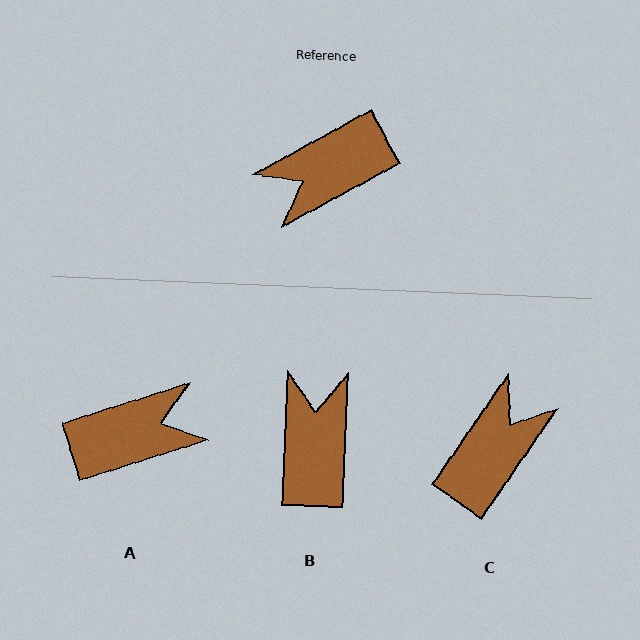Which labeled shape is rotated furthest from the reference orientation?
A, about 169 degrees away.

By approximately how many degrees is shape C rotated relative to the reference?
Approximately 153 degrees clockwise.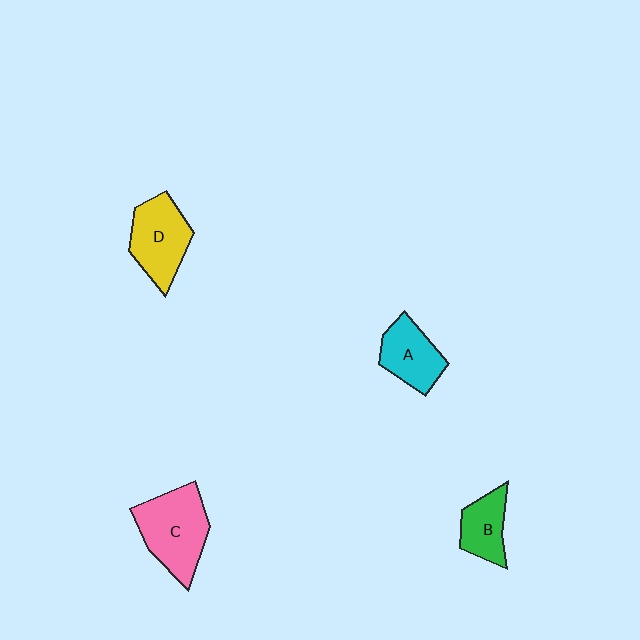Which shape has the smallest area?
Shape B (green).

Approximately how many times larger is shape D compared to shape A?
Approximately 1.2 times.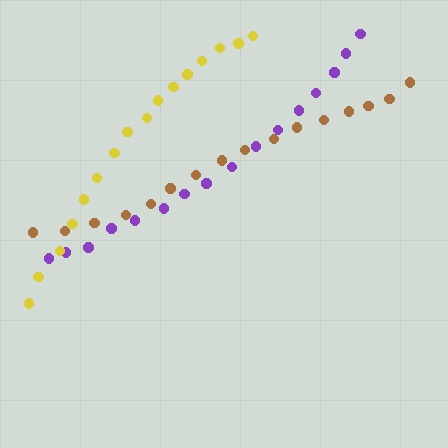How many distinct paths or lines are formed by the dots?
There are 3 distinct paths.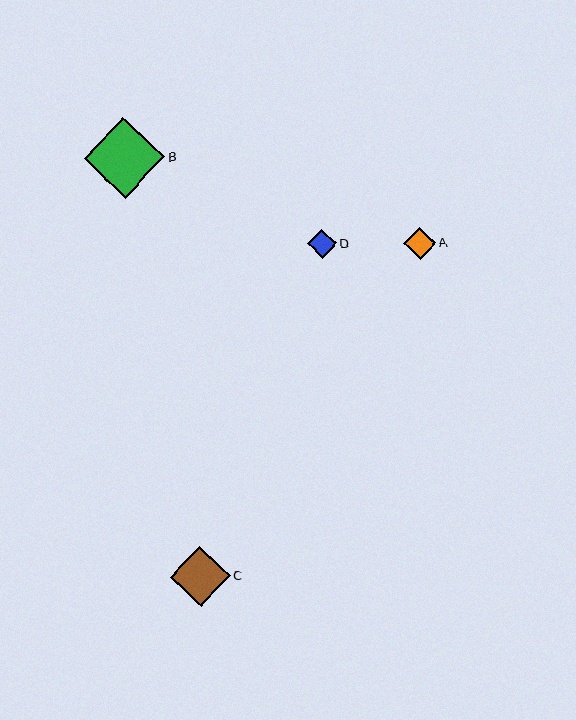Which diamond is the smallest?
Diamond D is the smallest with a size of approximately 29 pixels.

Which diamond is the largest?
Diamond B is the largest with a size of approximately 80 pixels.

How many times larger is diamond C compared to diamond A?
Diamond C is approximately 1.9 times the size of diamond A.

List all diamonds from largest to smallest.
From largest to smallest: B, C, A, D.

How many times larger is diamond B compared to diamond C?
Diamond B is approximately 1.4 times the size of diamond C.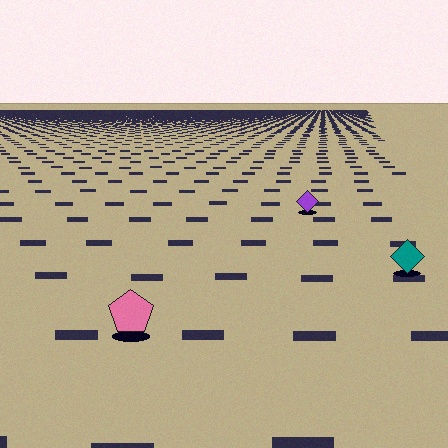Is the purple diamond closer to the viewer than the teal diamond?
No. The teal diamond is closer — you can tell from the texture gradient: the ground texture is coarser near it.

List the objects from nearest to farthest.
From nearest to farthest: the pink pentagon, the teal diamond, the purple diamond.